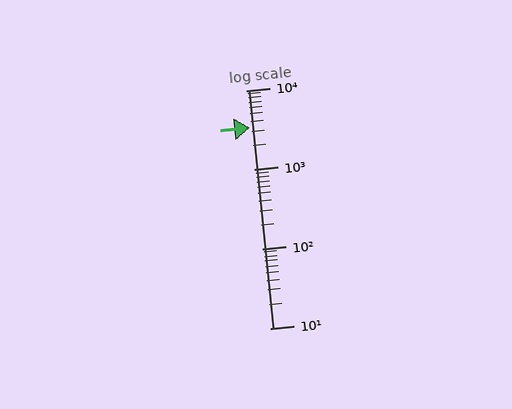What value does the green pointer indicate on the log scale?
The pointer indicates approximately 3400.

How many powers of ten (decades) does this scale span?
The scale spans 3 decades, from 10 to 10000.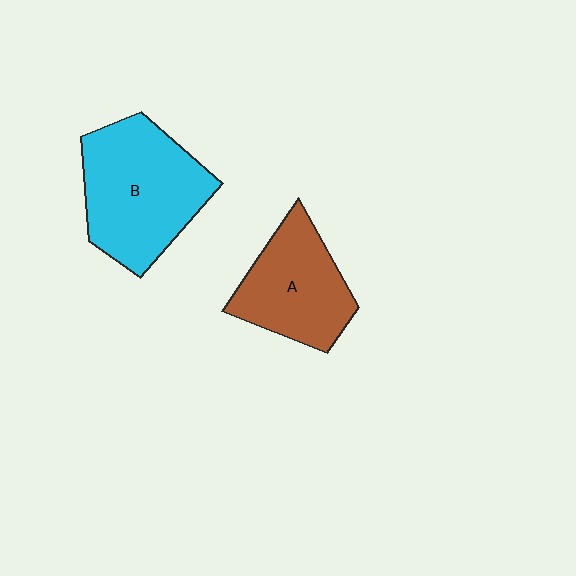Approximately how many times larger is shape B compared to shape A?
Approximately 1.3 times.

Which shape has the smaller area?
Shape A (brown).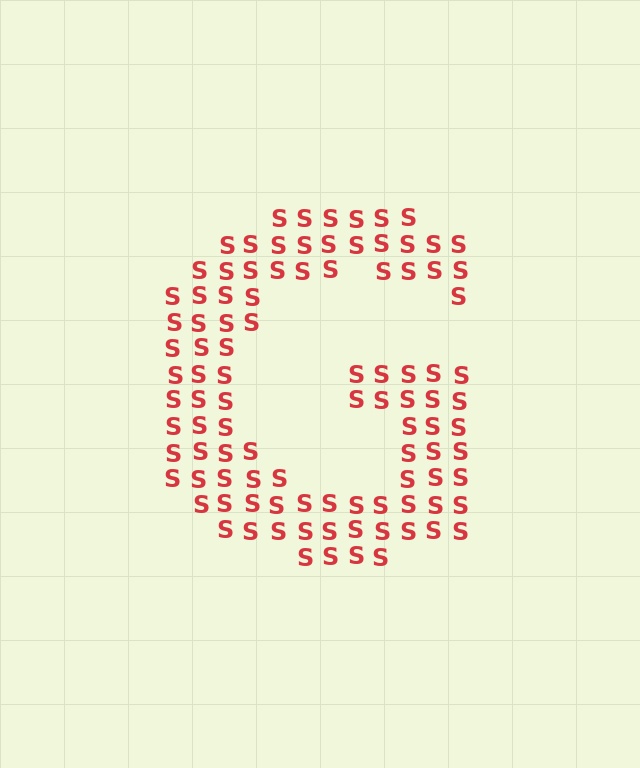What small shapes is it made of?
It is made of small letter S's.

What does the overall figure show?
The overall figure shows the letter G.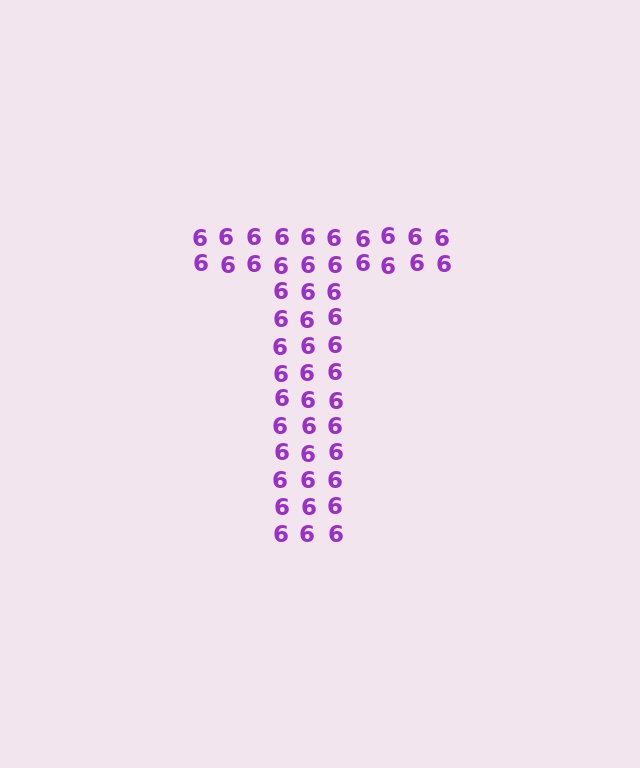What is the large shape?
The large shape is the letter T.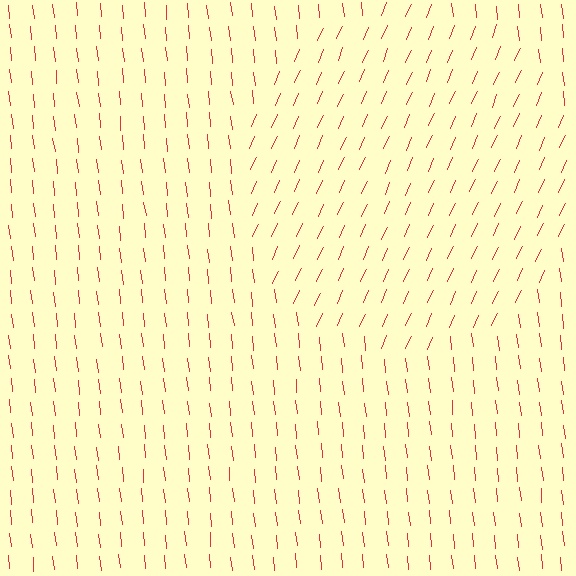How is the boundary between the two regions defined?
The boundary is defined purely by a change in line orientation (approximately 30 degrees difference). All lines are the same color and thickness.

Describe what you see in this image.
The image is filled with small red line segments. A circle region in the image has lines oriented differently from the surrounding lines, creating a visible texture boundary.